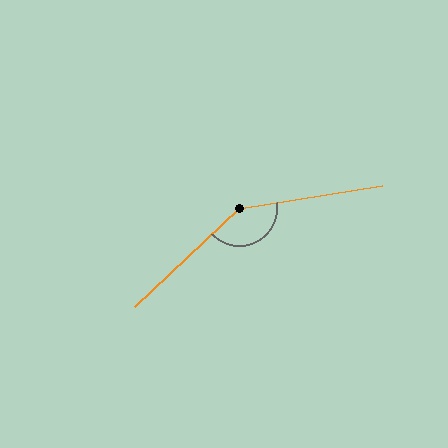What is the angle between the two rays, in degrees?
Approximately 146 degrees.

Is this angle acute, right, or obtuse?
It is obtuse.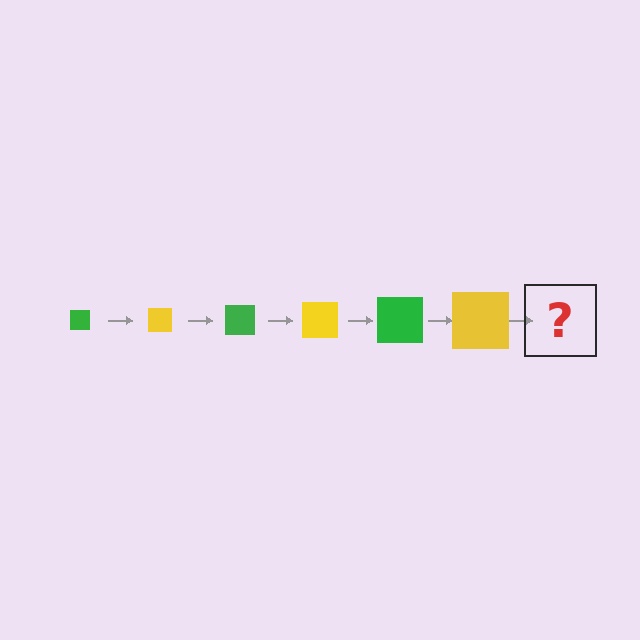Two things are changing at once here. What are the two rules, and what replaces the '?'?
The two rules are that the square grows larger each step and the color cycles through green and yellow. The '?' should be a green square, larger than the previous one.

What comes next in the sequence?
The next element should be a green square, larger than the previous one.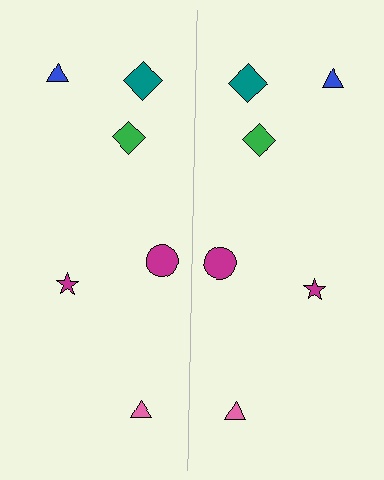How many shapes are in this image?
There are 12 shapes in this image.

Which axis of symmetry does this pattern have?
The pattern has a vertical axis of symmetry running through the center of the image.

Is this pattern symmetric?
Yes, this pattern has bilateral (reflection) symmetry.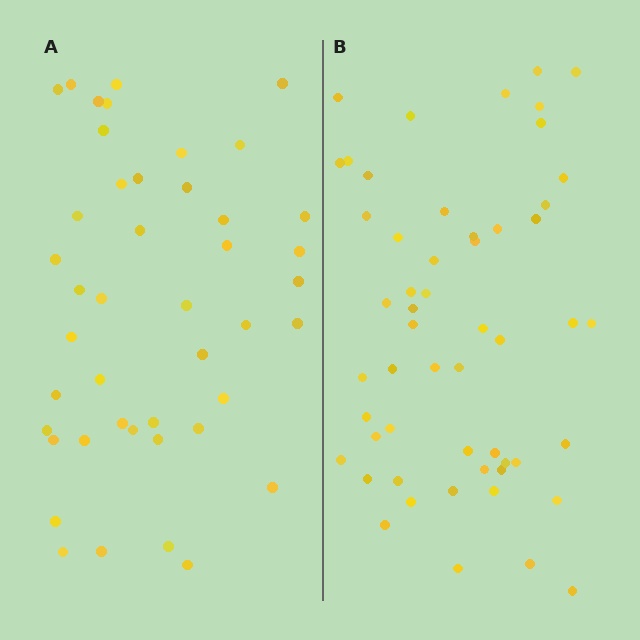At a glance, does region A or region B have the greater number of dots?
Region B (the right region) has more dots.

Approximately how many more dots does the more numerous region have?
Region B has roughly 10 or so more dots than region A.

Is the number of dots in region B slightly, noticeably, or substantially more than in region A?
Region B has only slightly more — the two regions are fairly close. The ratio is roughly 1.2 to 1.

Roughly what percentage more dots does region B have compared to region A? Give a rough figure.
About 25% more.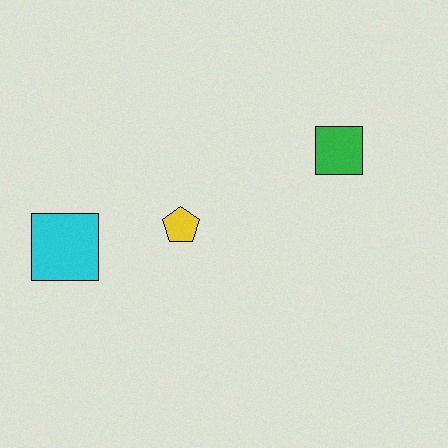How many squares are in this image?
There are 2 squares.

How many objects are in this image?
There are 3 objects.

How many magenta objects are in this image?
There are no magenta objects.